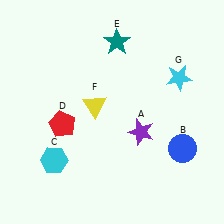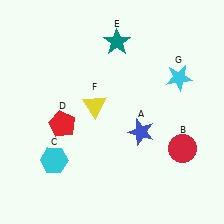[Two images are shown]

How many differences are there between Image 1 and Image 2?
There are 2 differences between the two images.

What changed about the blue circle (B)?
In Image 1, B is blue. In Image 2, it changed to red.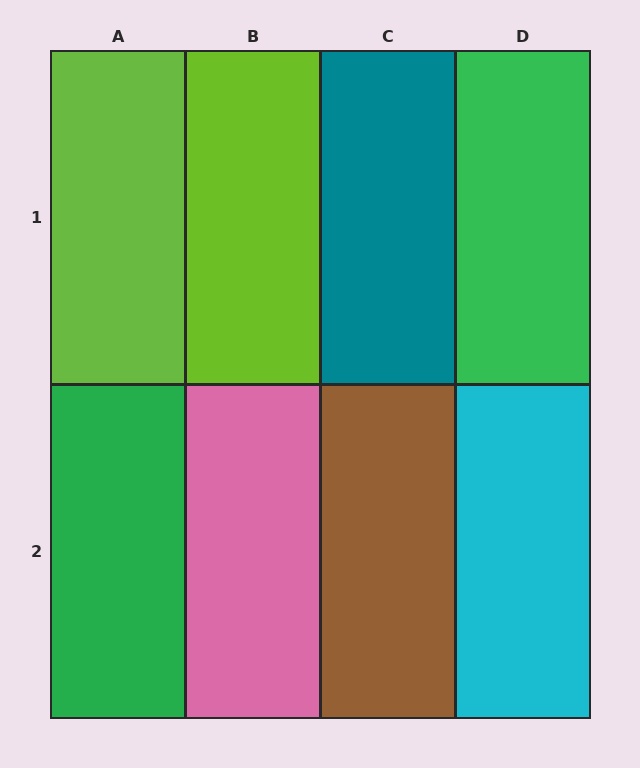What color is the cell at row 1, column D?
Green.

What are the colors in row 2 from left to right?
Green, pink, brown, cyan.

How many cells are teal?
1 cell is teal.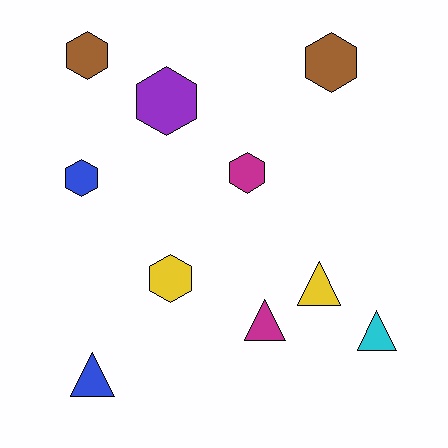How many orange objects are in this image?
There are no orange objects.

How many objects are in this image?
There are 10 objects.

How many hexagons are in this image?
There are 6 hexagons.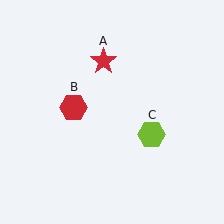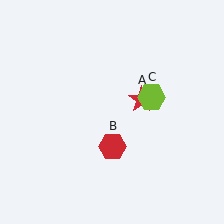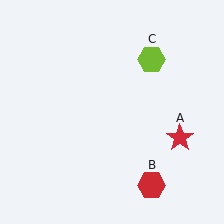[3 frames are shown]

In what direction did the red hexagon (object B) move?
The red hexagon (object B) moved down and to the right.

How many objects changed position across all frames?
3 objects changed position: red star (object A), red hexagon (object B), lime hexagon (object C).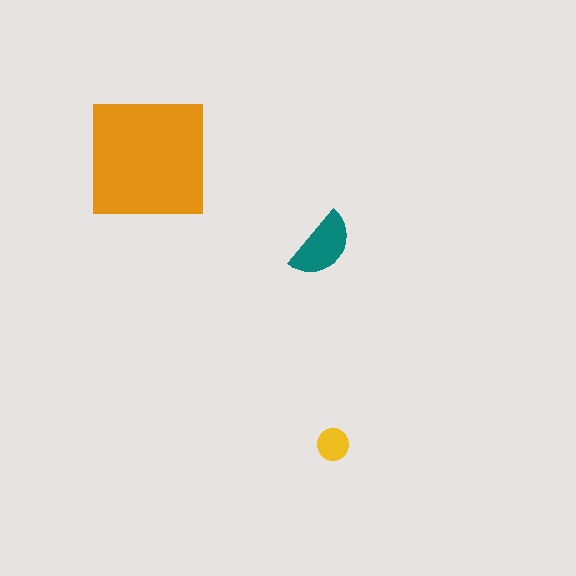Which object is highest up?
The orange square is topmost.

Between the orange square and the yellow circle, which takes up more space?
The orange square.